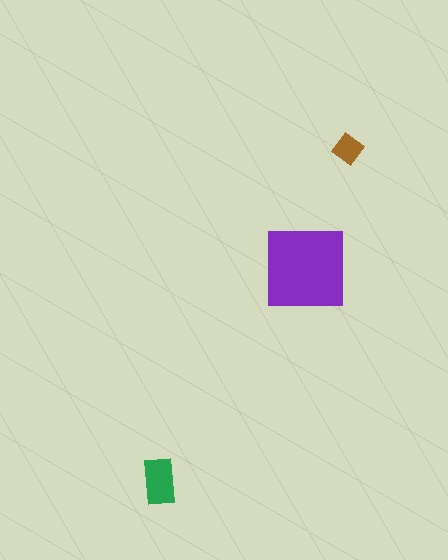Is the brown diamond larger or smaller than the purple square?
Smaller.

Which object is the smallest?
The brown diamond.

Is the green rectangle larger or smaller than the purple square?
Smaller.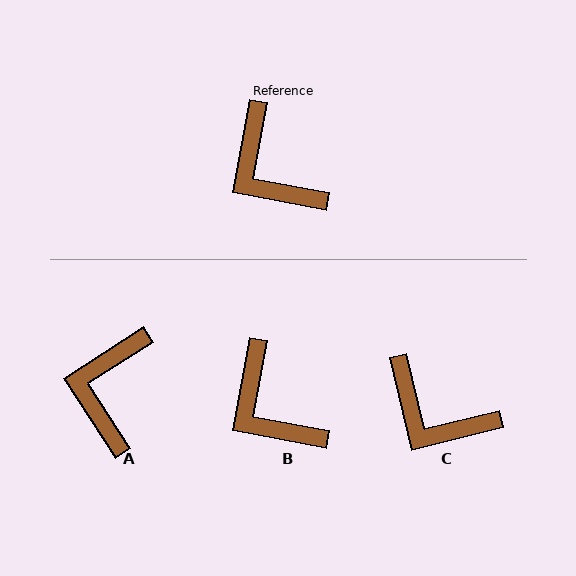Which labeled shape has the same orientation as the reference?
B.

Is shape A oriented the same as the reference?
No, it is off by about 47 degrees.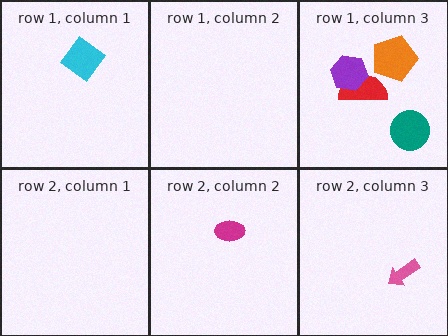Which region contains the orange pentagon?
The row 1, column 3 region.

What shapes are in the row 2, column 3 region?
The pink arrow.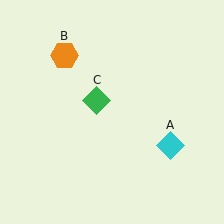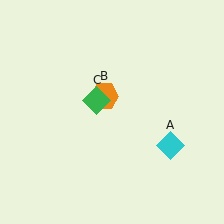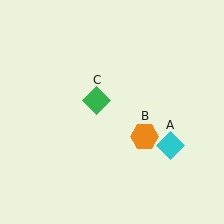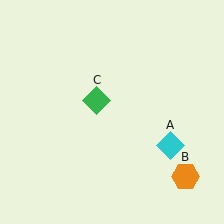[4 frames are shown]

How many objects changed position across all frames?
1 object changed position: orange hexagon (object B).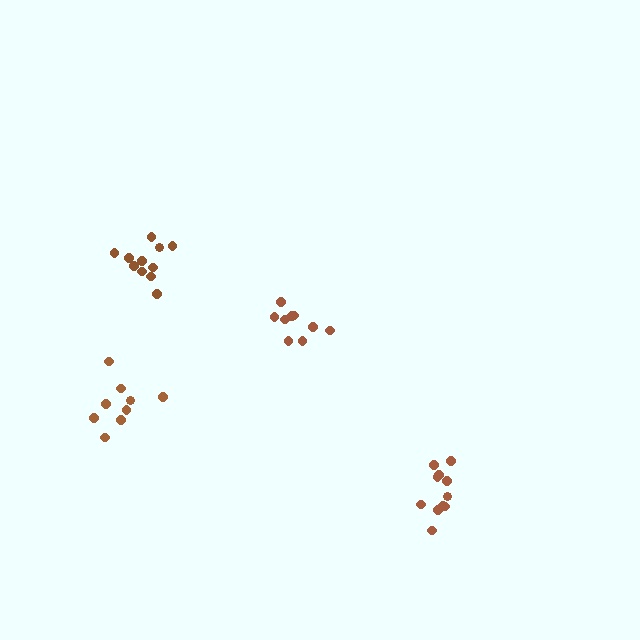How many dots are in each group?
Group 1: 9 dots, Group 2: 11 dots, Group 3: 9 dots, Group 4: 11 dots (40 total).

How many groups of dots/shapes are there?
There are 4 groups.